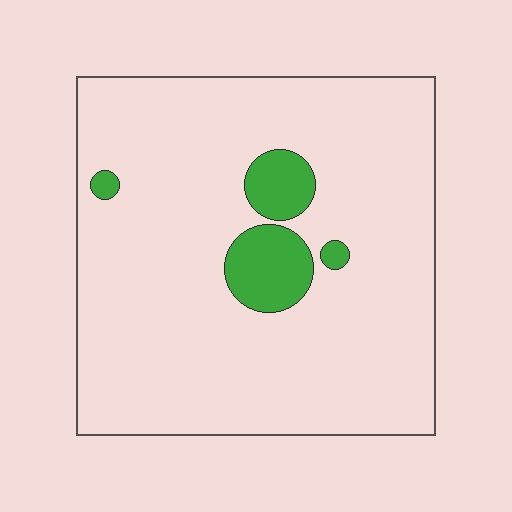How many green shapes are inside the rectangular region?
4.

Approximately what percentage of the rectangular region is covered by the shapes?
Approximately 10%.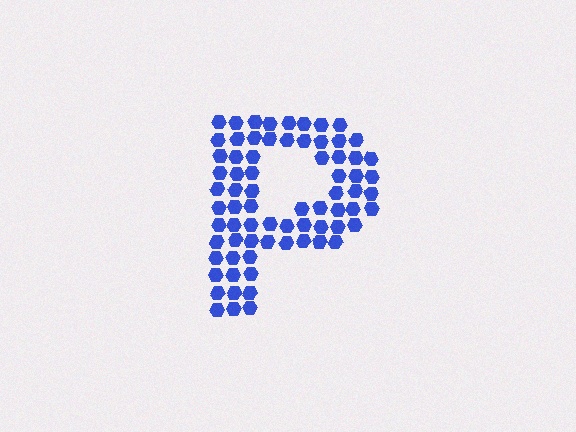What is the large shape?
The large shape is the letter P.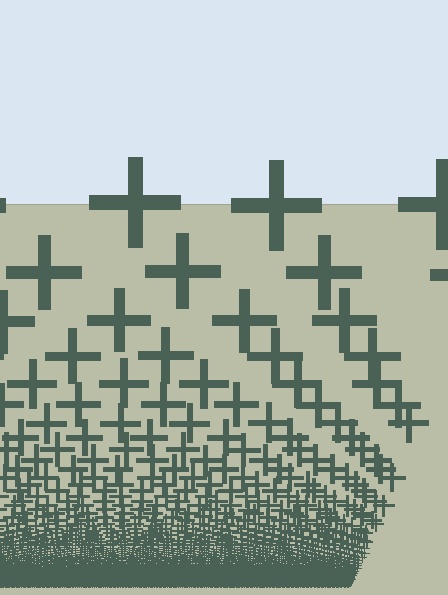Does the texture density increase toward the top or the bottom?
Density increases toward the bottom.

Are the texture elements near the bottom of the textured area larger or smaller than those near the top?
Smaller. The gradient is inverted — elements near the bottom are smaller and denser.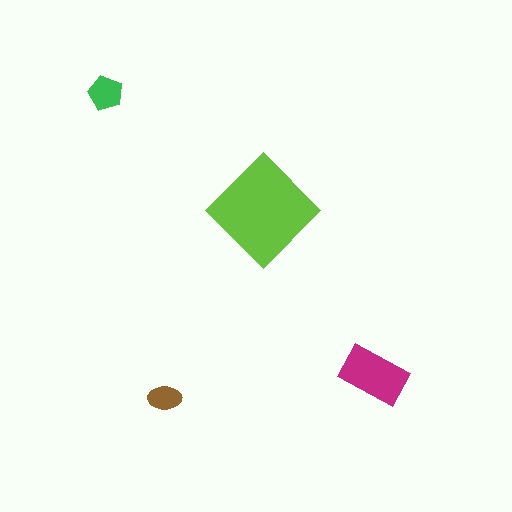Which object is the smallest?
The brown ellipse.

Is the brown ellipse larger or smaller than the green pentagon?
Smaller.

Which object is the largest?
The lime diamond.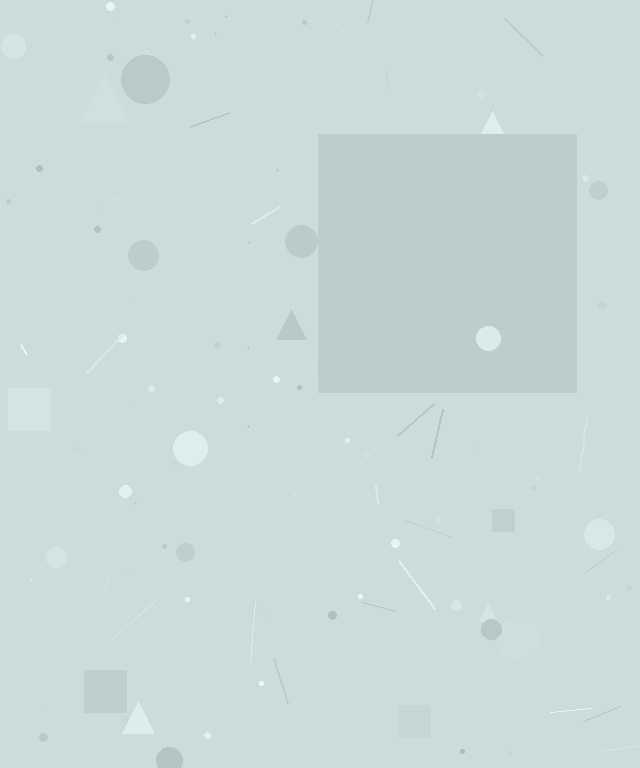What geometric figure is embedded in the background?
A square is embedded in the background.